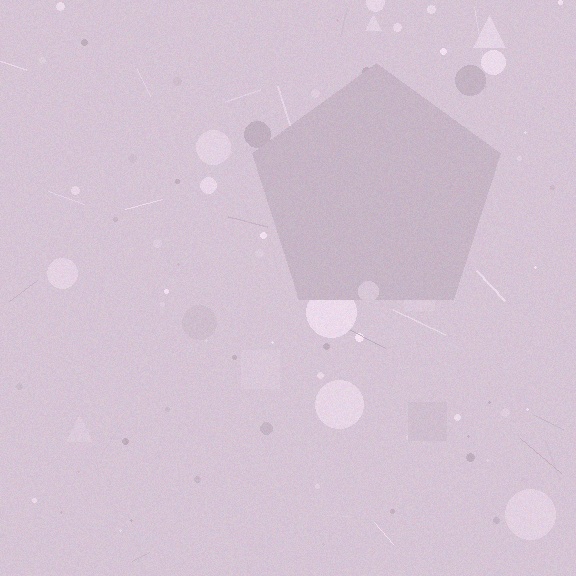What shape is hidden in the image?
A pentagon is hidden in the image.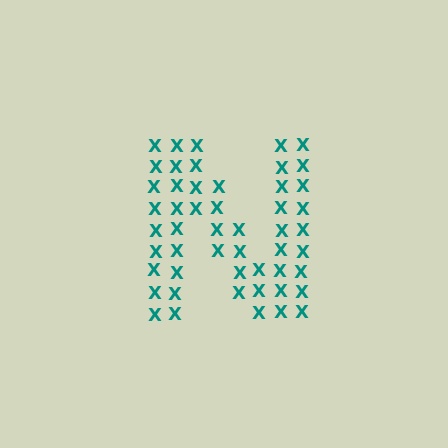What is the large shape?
The large shape is the letter N.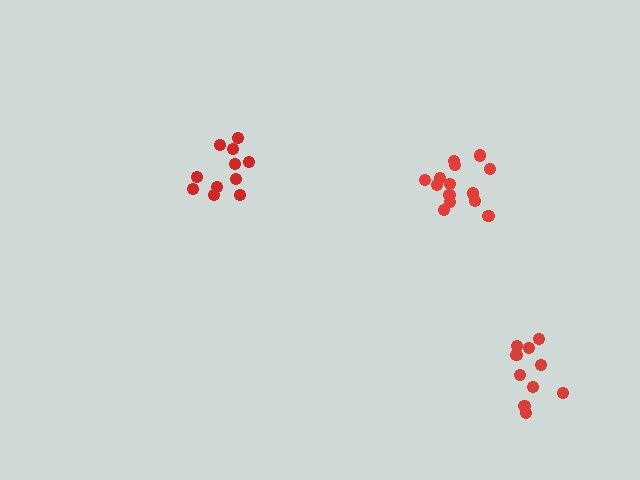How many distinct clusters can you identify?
There are 3 distinct clusters.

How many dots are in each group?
Group 1: 14 dots, Group 2: 11 dots, Group 3: 10 dots (35 total).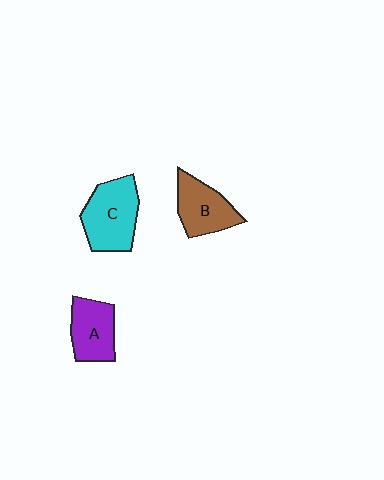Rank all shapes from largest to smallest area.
From largest to smallest: C (cyan), B (brown), A (purple).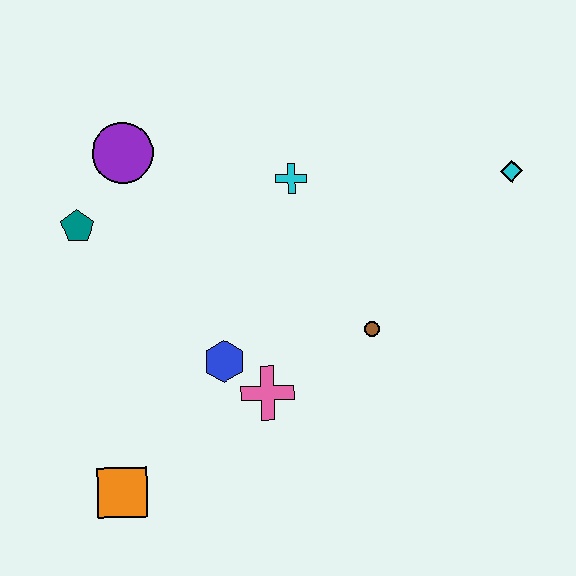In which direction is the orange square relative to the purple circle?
The orange square is below the purple circle.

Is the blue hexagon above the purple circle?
No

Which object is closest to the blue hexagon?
The pink cross is closest to the blue hexagon.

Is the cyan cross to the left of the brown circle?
Yes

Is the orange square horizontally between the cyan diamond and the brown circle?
No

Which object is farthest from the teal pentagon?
The cyan diamond is farthest from the teal pentagon.